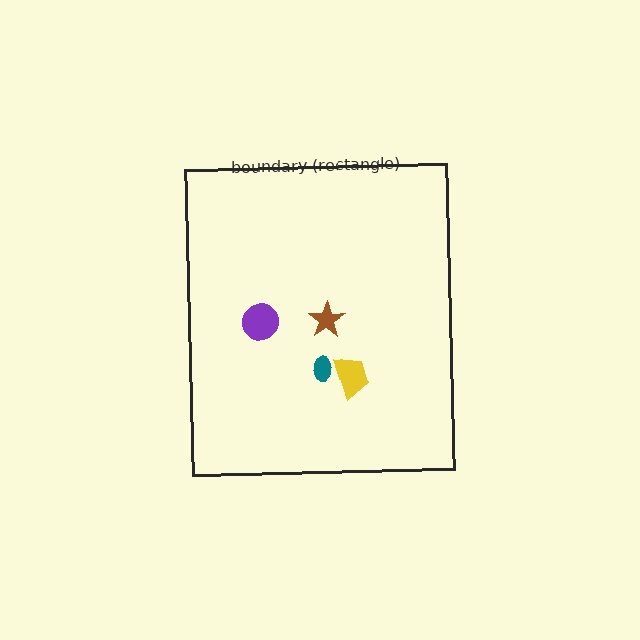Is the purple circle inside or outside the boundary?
Inside.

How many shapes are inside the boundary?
4 inside, 0 outside.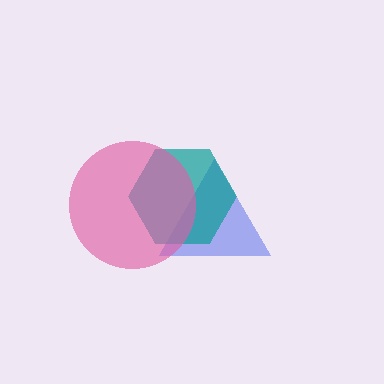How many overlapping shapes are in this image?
There are 3 overlapping shapes in the image.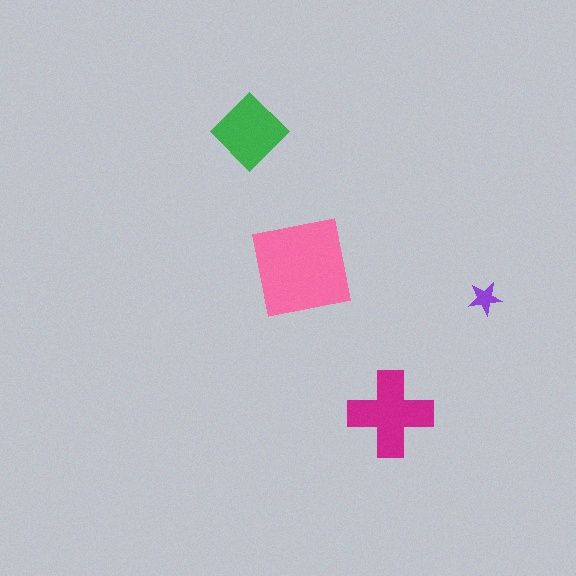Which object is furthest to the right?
The purple star is rightmost.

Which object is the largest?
The pink square.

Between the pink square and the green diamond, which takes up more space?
The pink square.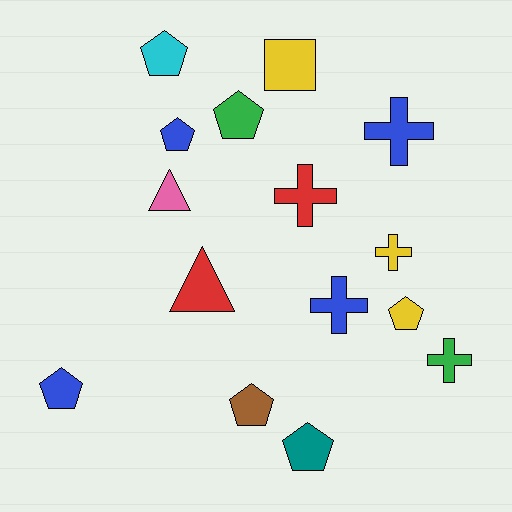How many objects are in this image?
There are 15 objects.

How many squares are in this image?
There is 1 square.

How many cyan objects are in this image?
There is 1 cyan object.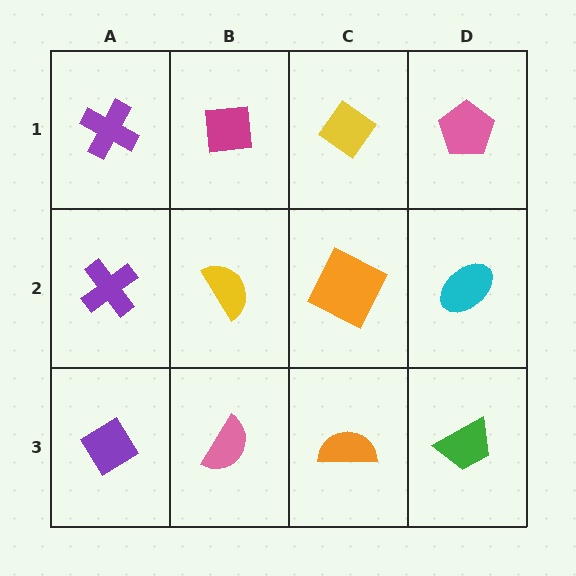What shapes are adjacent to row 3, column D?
A cyan ellipse (row 2, column D), an orange semicircle (row 3, column C).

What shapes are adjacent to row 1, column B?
A yellow semicircle (row 2, column B), a purple cross (row 1, column A), a yellow diamond (row 1, column C).